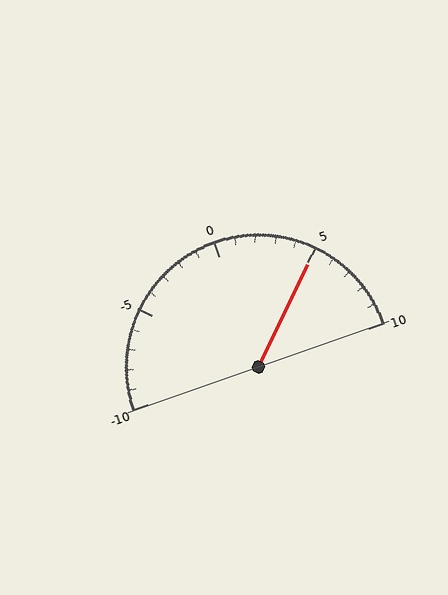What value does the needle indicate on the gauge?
The needle indicates approximately 5.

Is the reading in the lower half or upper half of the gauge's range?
The reading is in the upper half of the range (-10 to 10).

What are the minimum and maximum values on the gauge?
The gauge ranges from -10 to 10.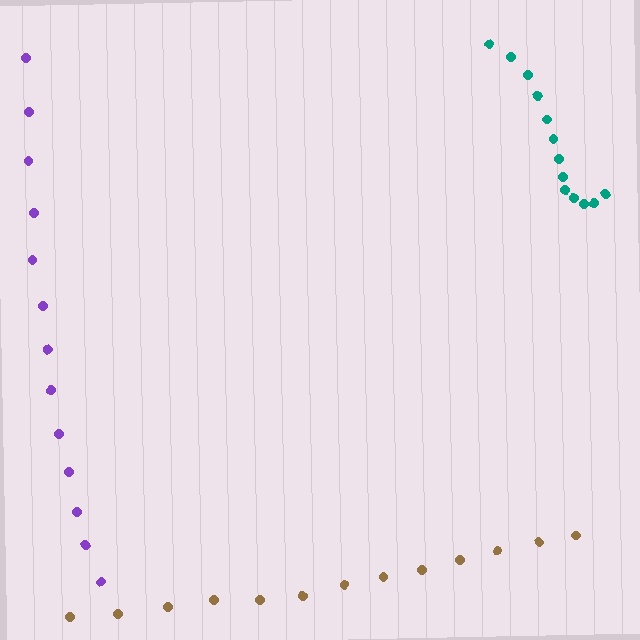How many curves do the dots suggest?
There are 3 distinct paths.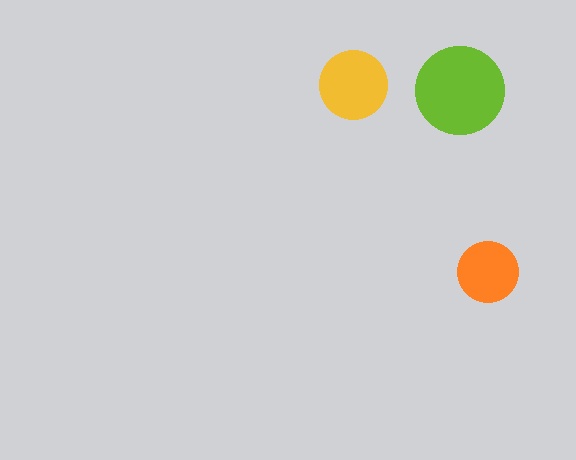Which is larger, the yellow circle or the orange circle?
The yellow one.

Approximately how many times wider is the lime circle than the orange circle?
About 1.5 times wider.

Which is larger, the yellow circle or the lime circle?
The lime one.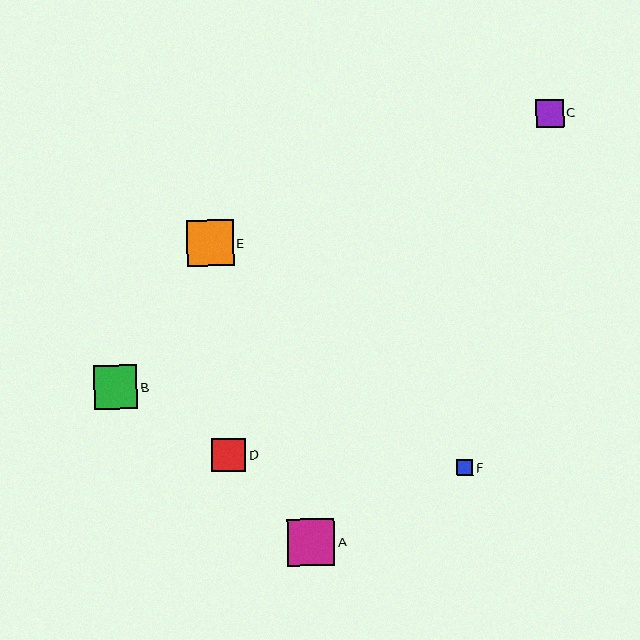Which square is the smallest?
Square F is the smallest with a size of approximately 16 pixels.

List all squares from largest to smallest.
From largest to smallest: A, E, B, D, C, F.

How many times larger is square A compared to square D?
Square A is approximately 1.4 times the size of square D.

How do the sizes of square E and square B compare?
Square E and square B are approximately the same size.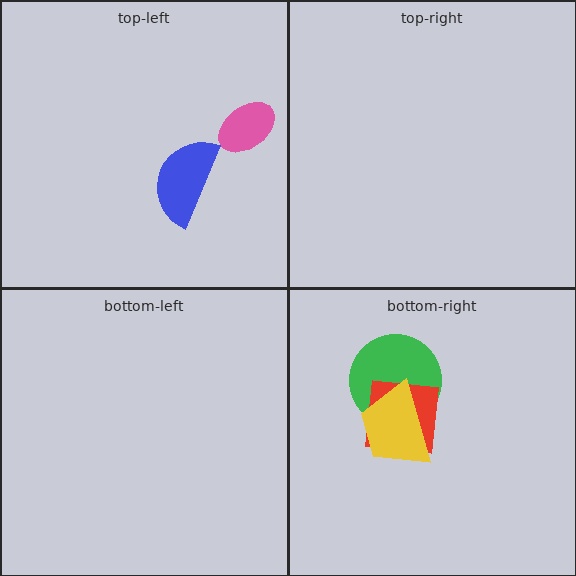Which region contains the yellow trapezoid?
The bottom-right region.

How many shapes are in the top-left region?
2.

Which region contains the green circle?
The bottom-right region.